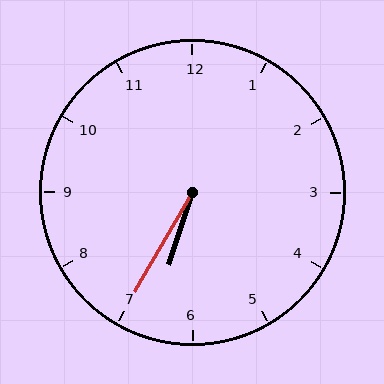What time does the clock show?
6:35.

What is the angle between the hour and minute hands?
Approximately 12 degrees.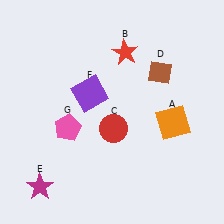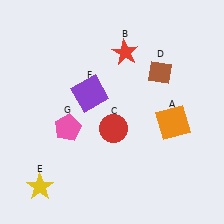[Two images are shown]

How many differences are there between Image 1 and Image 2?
There is 1 difference between the two images.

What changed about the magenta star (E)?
In Image 1, E is magenta. In Image 2, it changed to yellow.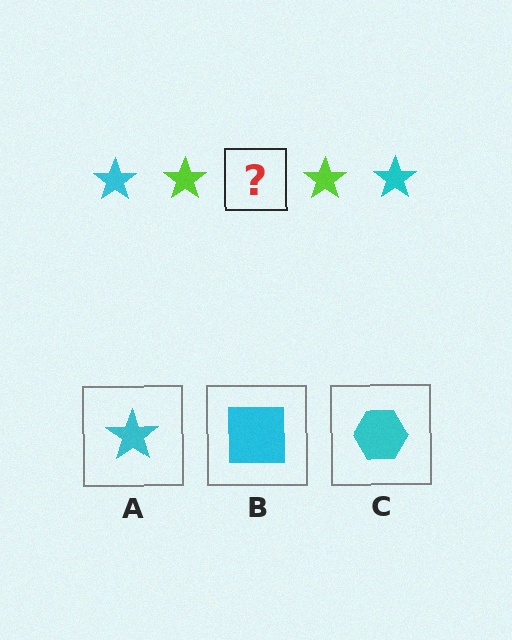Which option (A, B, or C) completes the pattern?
A.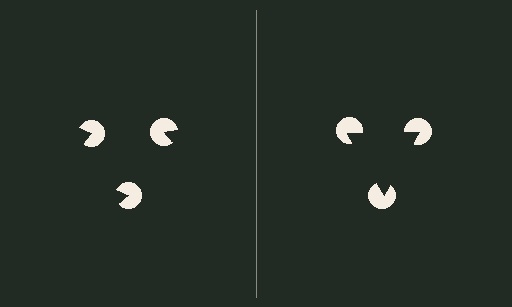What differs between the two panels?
The pac-man discs are positioned identically on both sides; only the wedge orientations differ. On the right they align to a triangle; on the left they are misaligned.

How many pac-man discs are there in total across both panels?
6 — 3 on each side.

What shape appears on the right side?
An illusory triangle.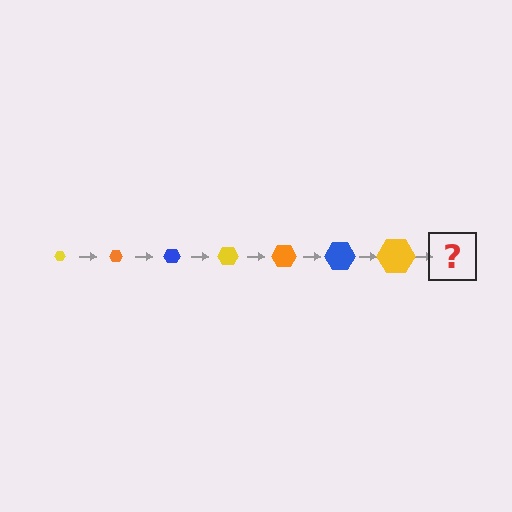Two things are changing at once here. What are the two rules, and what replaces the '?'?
The two rules are that the hexagon grows larger each step and the color cycles through yellow, orange, and blue. The '?' should be an orange hexagon, larger than the previous one.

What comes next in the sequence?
The next element should be an orange hexagon, larger than the previous one.